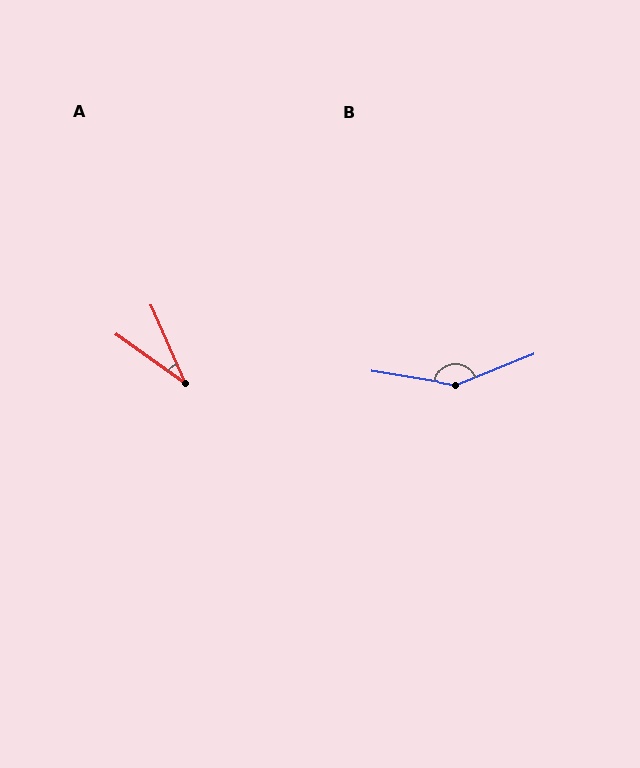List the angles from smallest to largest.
A (31°), B (149°).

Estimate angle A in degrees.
Approximately 31 degrees.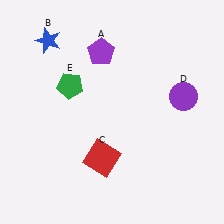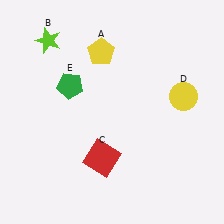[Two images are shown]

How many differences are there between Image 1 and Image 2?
There are 3 differences between the two images.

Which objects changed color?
A changed from purple to yellow. B changed from blue to lime. D changed from purple to yellow.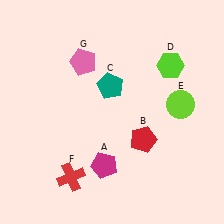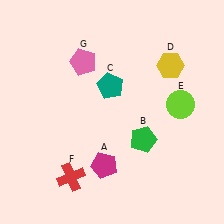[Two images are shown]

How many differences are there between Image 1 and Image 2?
There are 2 differences between the two images.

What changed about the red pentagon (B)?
In Image 1, B is red. In Image 2, it changed to green.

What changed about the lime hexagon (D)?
In Image 1, D is lime. In Image 2, it changed to yellow.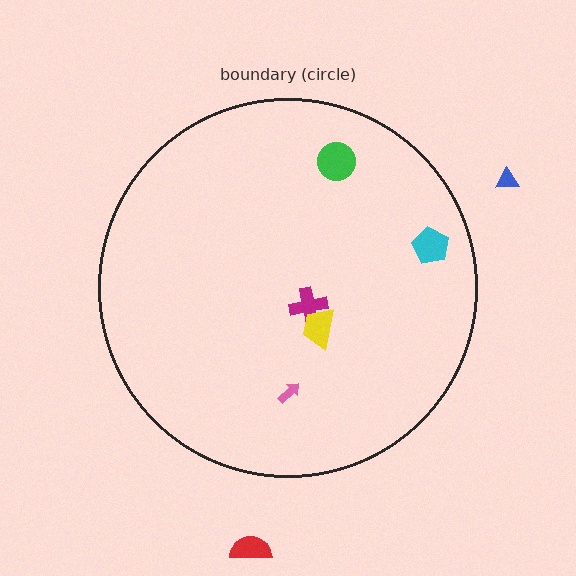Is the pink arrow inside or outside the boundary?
Inside.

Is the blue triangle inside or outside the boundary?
Outside.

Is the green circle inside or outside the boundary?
Inside.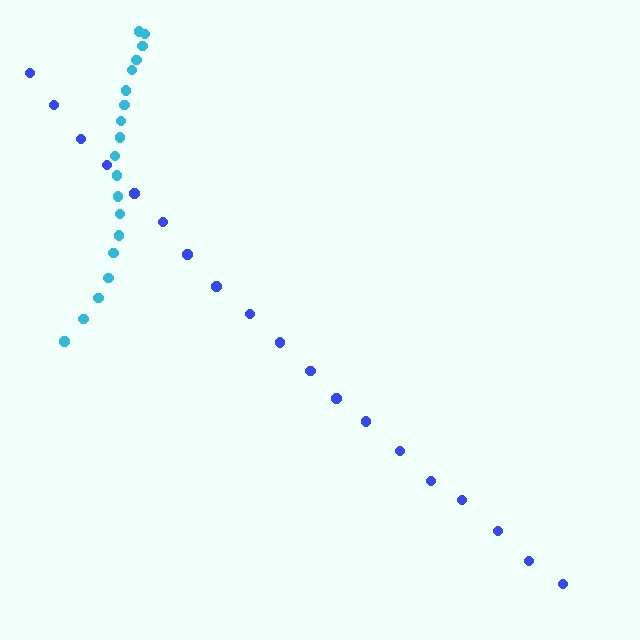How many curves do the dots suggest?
There are 2 distinct paths.